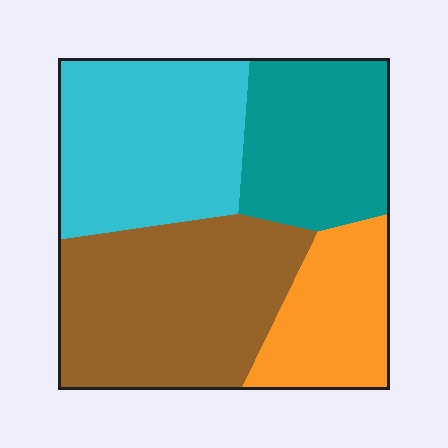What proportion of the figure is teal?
Teal takes up about one fifth (1/5) of the figure.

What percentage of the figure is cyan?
Cyan takes up between a sixth and a third of the figure.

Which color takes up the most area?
Brown, at roughly 35%.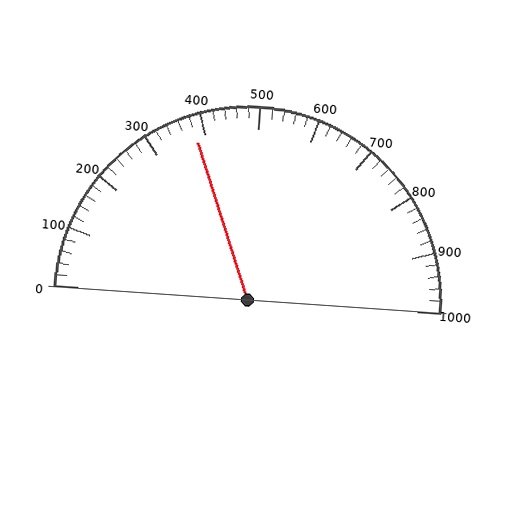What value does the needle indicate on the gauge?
The needle indicates approximately 380.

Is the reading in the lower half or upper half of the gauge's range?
The reading is in the lower half of the range (0 to 1000).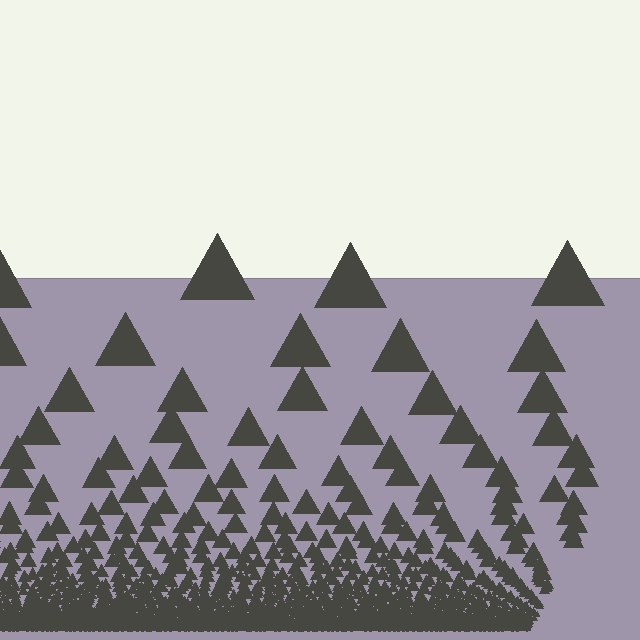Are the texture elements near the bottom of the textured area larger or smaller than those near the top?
Smaller. The gradient is inverted — elements near the bottom are smaller and denser.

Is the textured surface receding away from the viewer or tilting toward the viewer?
The surface appears to tilt toward the viewer. Texture elements get larger and sparser toward the top.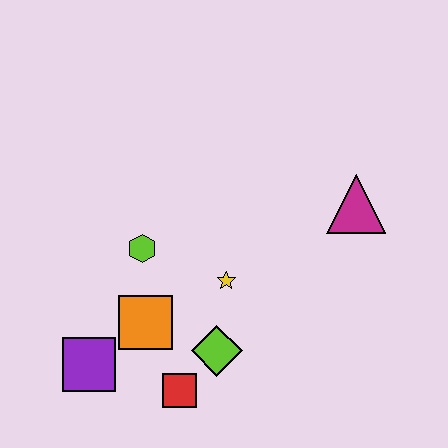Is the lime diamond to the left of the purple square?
No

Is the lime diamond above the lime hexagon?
No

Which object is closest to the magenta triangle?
The yellow star is closest to the magenta triangle.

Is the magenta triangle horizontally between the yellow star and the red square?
No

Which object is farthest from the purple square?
The magenta triangle is farthest from the purple square.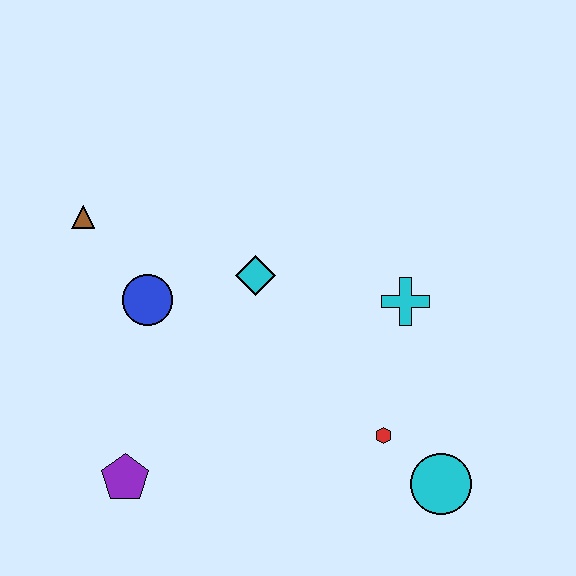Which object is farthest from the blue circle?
The cyan circle is farthest from the blue circle.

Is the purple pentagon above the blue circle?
No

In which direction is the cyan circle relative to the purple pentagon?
The cyan circle is to the right of the purple pentagon.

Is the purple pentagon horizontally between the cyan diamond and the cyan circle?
No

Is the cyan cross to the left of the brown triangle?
No